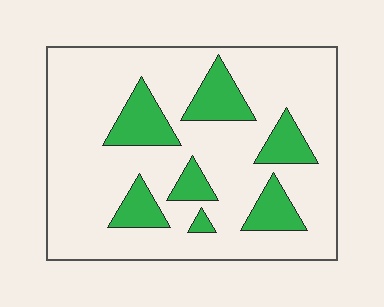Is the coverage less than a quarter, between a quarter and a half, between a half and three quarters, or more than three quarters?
Less than a quarter.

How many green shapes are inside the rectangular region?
7.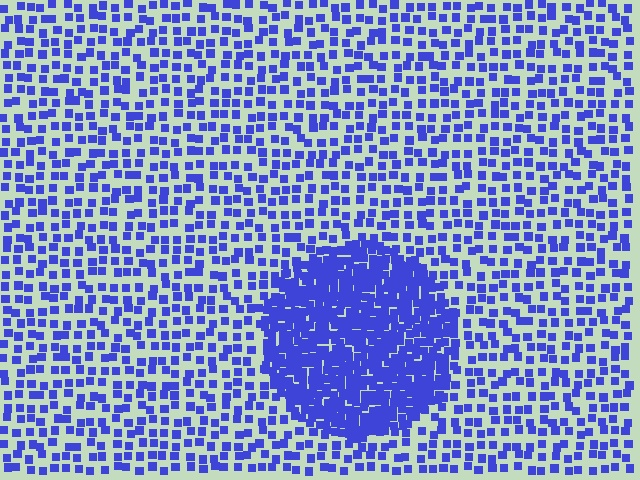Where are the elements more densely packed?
The elements are more densely packed inside the circle boundary.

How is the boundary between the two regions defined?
The boundary is defined by a change in element density (approximately 2.6x ratio). All elements are the same color, size, and shape.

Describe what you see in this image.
The image contains small blue elements arranged at two different densities. A circle-shaped region is visible where the elements are more densely packed than the surrounding area.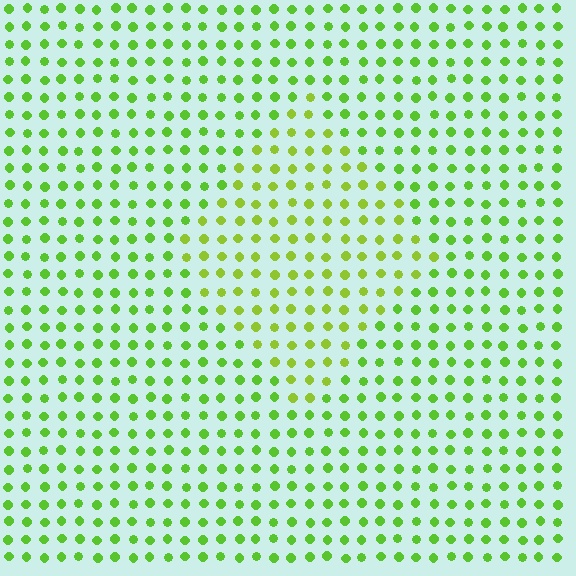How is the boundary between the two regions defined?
The boundary is defined purely by a slight shift in hue (about 22 degrees). Spacing, size, and orientation are identical on both sides.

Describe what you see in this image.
The image is filled with small lime elements in a uniform arrangement. A diamond-shaped region is visible where the elements are tinted to a slightly different hue, forming a subtle color boundary.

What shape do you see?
I see a diamond.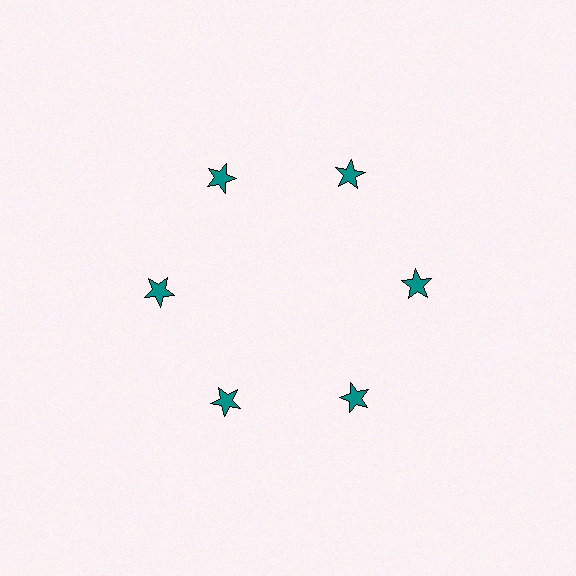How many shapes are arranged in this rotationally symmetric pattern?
There are 6 shapes, arranged in 6 groups of 1.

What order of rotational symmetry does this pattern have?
This pattern has 6-fold rotational symmetry.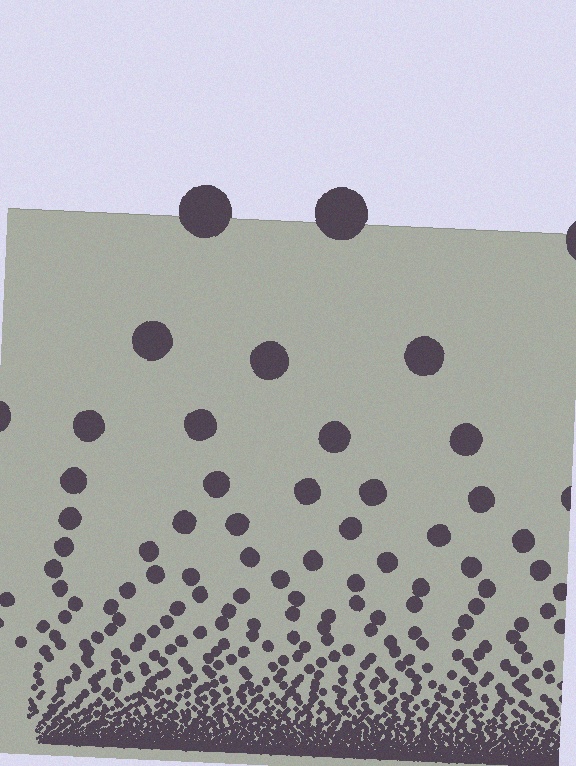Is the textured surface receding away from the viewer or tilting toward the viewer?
The surface appears to tilt toward the viewer. Texture elements get larger and sparser toward the top.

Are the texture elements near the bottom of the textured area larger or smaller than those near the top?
Smaller. The gradient is inverted — elements near the bottom are smaller and denser.